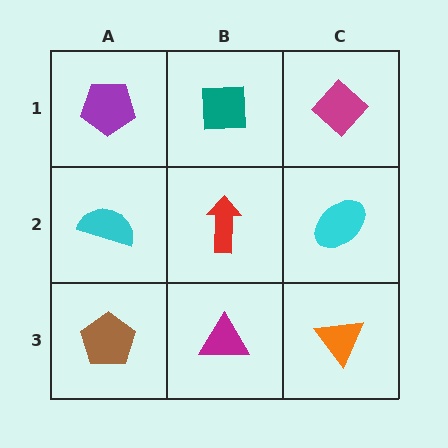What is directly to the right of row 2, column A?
A red arrow.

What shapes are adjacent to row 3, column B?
A red arrow (row 2, column B), a brown pentagon (row 3, column A), an orange triangle (row 3, column C).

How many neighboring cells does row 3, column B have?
3.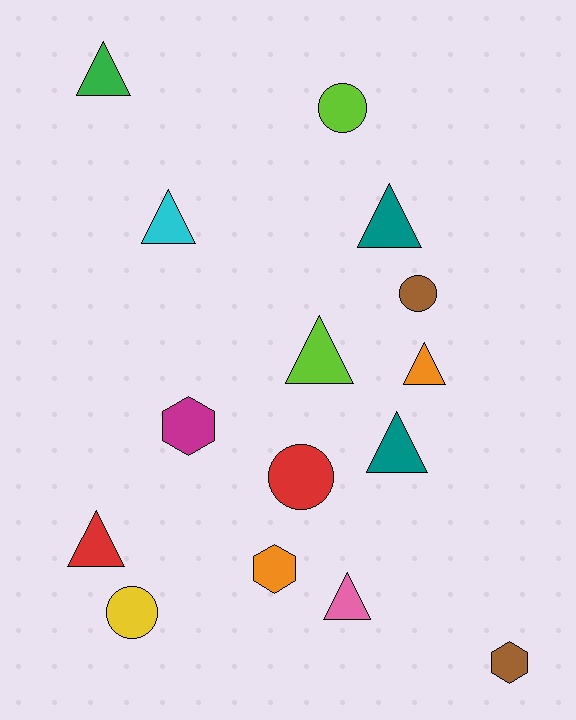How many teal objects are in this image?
There are 2 teal objects.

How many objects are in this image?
There are 15 objects.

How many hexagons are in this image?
There are 3 hexagons.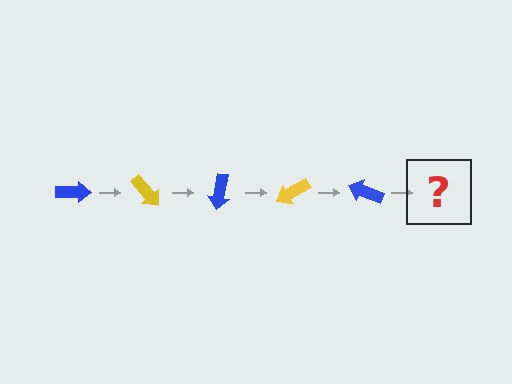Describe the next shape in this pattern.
It should be a yellow arrow, rotated 250 degrees from the start.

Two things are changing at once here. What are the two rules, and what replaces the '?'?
The two rules are that it rotates 50 degrees each step and the color cycles through blue and yellow. The '?' should be a yellow arrow, rotated 250 degrees from the start.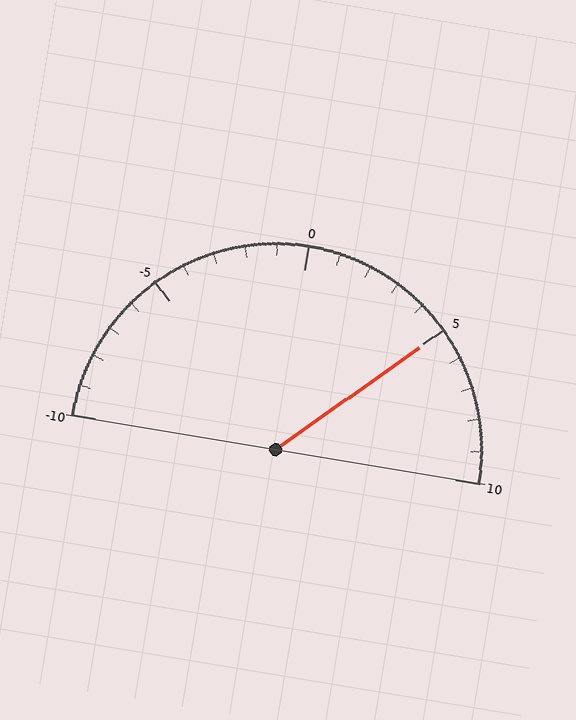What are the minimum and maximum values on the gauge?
The gauge ranges from -10 to 10.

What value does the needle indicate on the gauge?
The needle indicates approximately 5.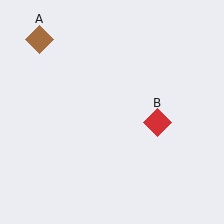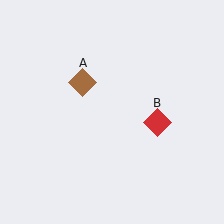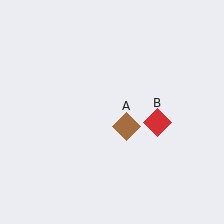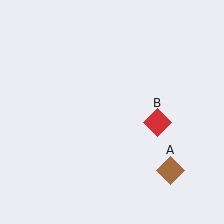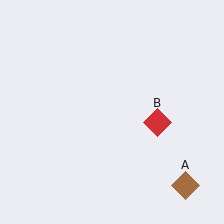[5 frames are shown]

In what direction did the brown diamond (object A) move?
The brown diamond (object A) moved down and to the right.